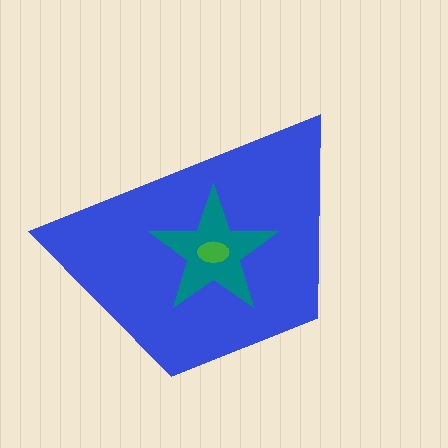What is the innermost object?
The green ellipse.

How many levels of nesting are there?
3.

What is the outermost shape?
The blue trapezoid.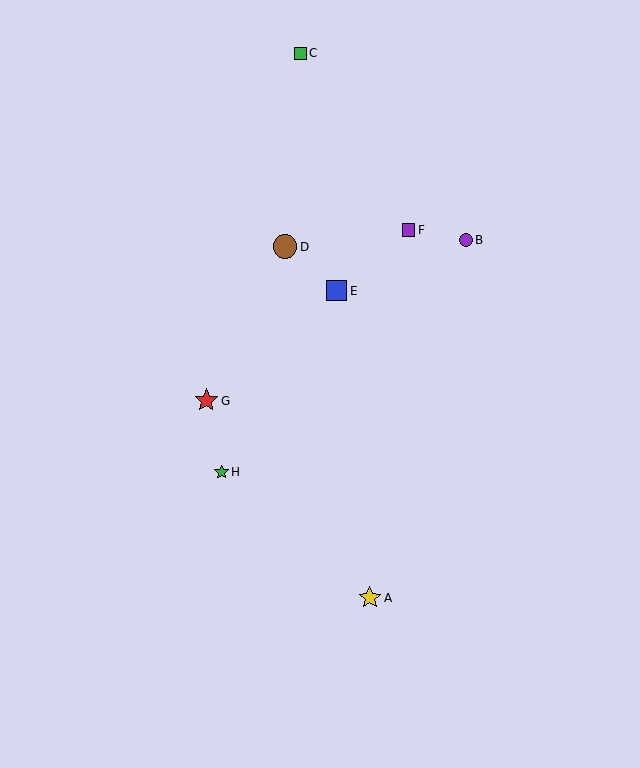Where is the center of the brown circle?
The center of the brown circle is at (285, 247).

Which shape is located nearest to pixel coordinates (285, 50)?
The green square (labeled C) at (300, 53) is nearest to that location.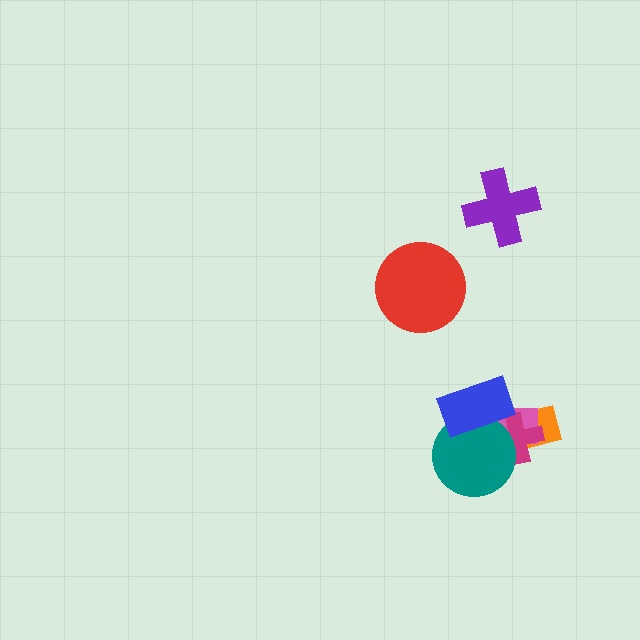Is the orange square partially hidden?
Yes, it is partially covered by another shape.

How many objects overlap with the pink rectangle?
4 objects overlap with the pink rectangle.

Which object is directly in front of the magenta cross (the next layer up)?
The teal circle is directly in front of the magenta cross.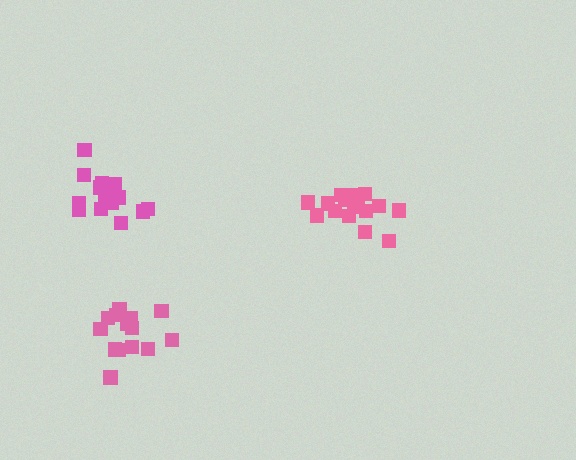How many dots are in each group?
Group 1: 16 dots, Group 2: 18 dots, Group 3: 14 dots (48 total).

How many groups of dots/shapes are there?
There are 3 groups.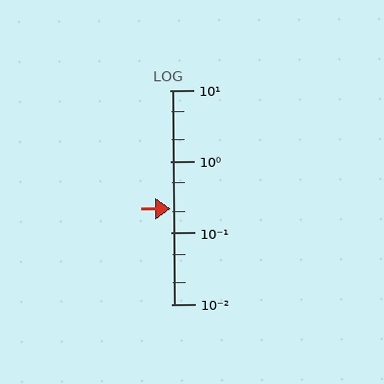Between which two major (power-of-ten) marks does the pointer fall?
The pointer is between 0.1 and 1.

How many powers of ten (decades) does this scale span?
The scale spans 3 decades, from 0.01 to 10.